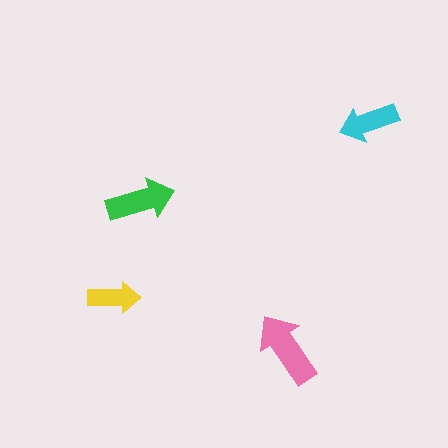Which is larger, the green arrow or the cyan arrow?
The green one.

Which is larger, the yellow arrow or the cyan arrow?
The cyan one.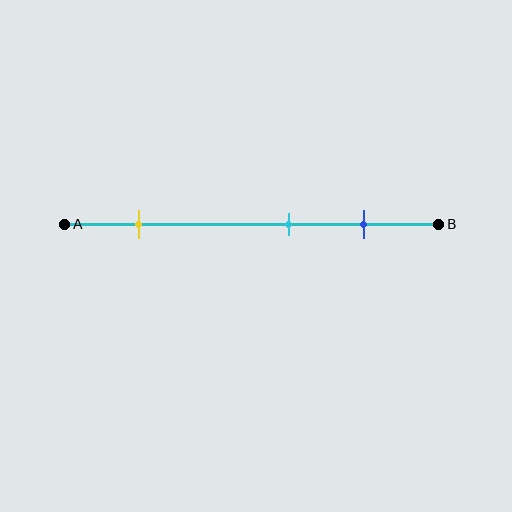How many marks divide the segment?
There are 3 marks dividing the segment.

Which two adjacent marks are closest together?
The cyan and blue marks are the closest adjacent pair.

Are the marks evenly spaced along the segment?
No, the marks are not evenly spaced.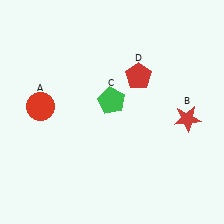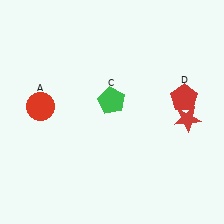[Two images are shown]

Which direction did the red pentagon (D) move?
The red pentagon (D) moved right.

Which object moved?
The red pentagon (D) moved right.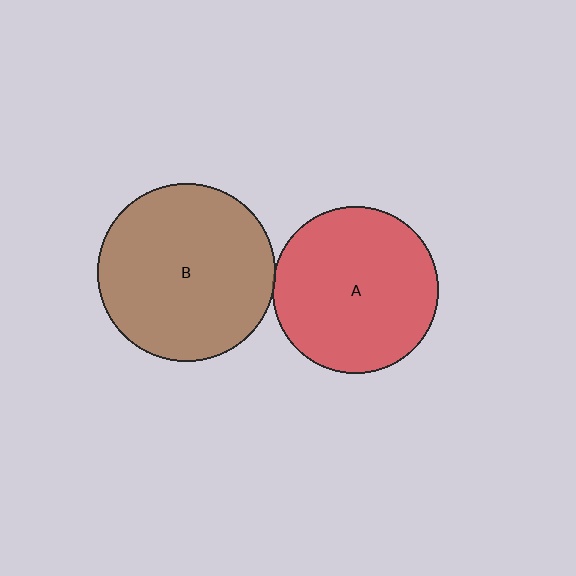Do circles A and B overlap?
Yes.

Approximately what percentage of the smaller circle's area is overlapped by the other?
Approximately 5%.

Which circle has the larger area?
Circle B (brown).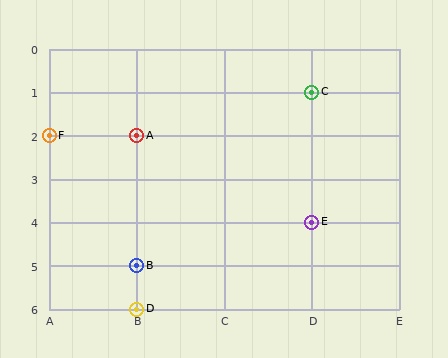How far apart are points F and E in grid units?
Points F and E are 3 columns and 2 rows apart (about 3.6 grid units diagonally).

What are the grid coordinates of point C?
Point C is at grid coordinates (D, 1).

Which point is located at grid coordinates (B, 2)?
Point A is at (B, 2).